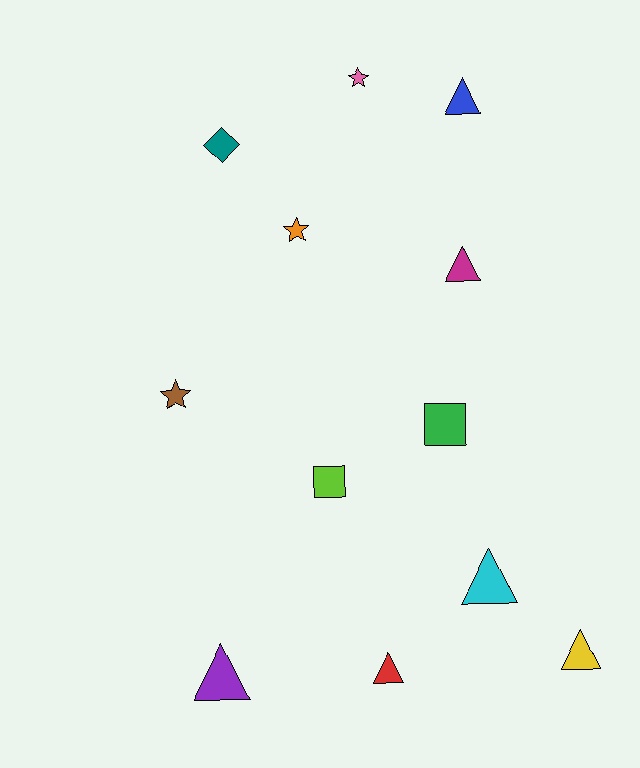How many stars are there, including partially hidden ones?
There are 3 stars.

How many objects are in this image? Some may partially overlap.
There are 12 objects.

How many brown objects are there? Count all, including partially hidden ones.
There is 1 brown object.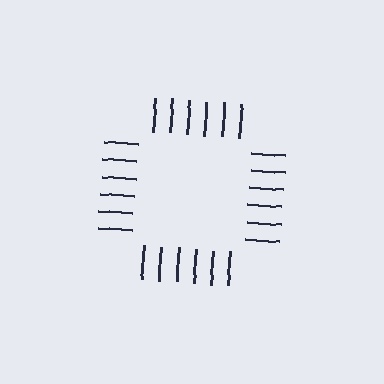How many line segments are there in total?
24 — 6 along each of the 4 edges.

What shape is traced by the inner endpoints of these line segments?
An illusory square — the line segments terminate on its edges but no continuous stroke is drawn.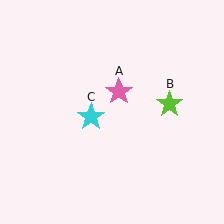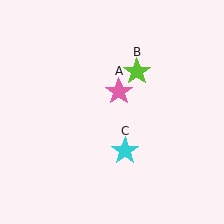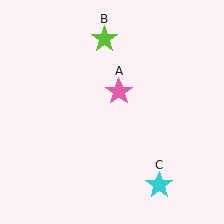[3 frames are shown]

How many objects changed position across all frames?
2 objects changed position: lime star (object B), cyan star (object C).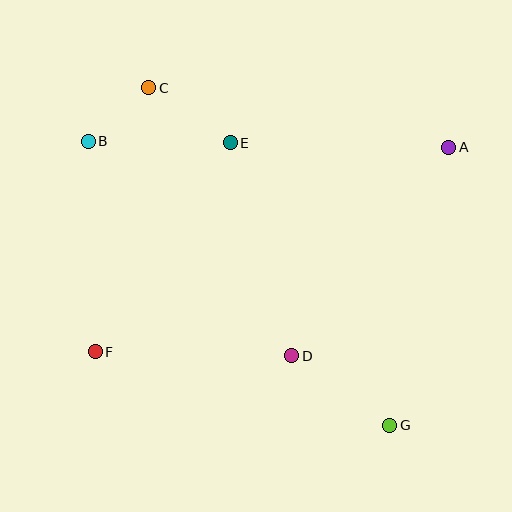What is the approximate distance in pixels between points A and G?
The distance between A and G is approximately 284 pixels.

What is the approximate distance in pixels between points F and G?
The distance between F and G is approximately 303 pixels.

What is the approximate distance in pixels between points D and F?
The distance between D and F is approximately 196 pixels.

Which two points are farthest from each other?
Points C and G are farthest from each other.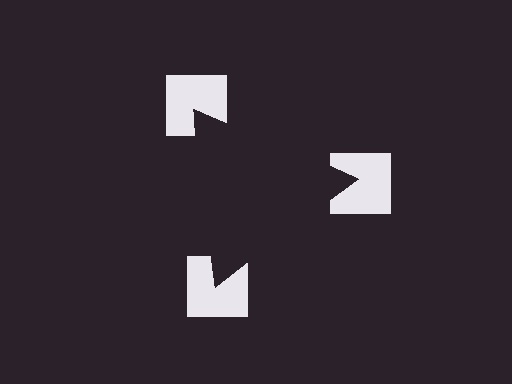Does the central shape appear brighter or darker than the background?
It typically appears slightly darker than the background, even though no actual brightness change is drawn.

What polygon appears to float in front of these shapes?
An illusory triangle — its edges are inferred from the aligned wedge cuts in the notched squares, not physically drawn.